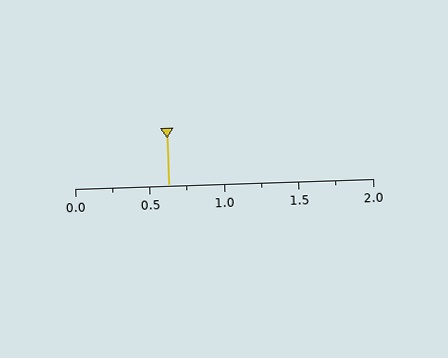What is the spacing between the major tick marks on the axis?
The major ticks are spaced 0.5 apart.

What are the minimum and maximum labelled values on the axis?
The axis runs from 0.0 to 2.0.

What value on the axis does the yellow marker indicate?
The marker indicates approximately 0.62.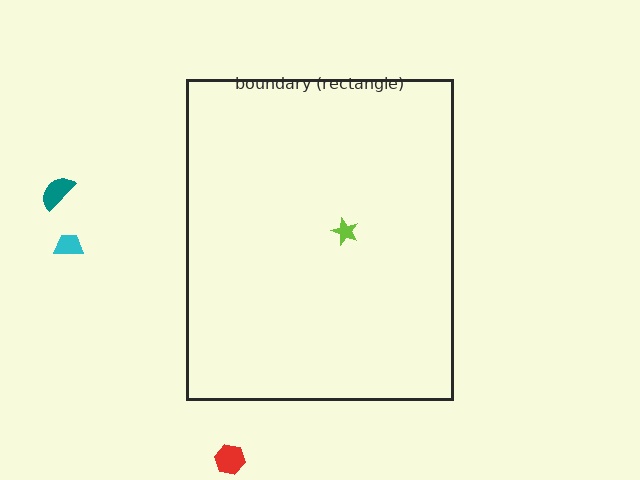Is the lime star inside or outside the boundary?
Inside.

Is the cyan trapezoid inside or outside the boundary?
Outside.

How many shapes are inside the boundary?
1 inside, 3 outside.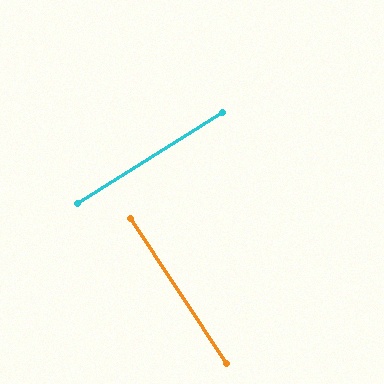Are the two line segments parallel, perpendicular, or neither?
Perpendicular — they meet at approximately 89°.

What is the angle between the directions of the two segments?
Approximately 89 degrees.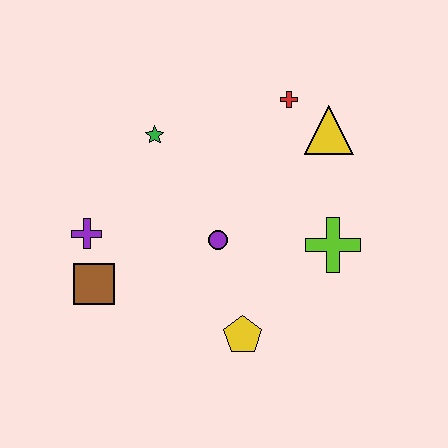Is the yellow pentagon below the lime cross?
Yes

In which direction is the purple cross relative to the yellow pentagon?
The purple cross is to the left of the yellow pentagon.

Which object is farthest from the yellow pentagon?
The red cross is farthest from the yellow pentagon.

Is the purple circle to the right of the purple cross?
Yes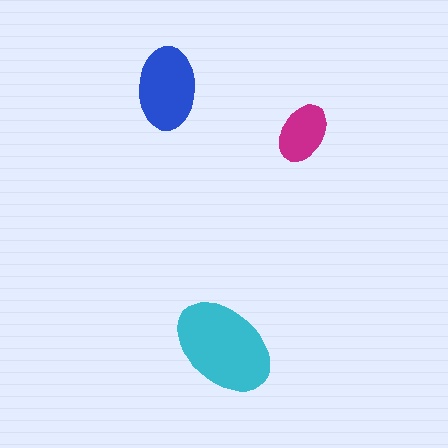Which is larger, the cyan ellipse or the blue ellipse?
The cyan one.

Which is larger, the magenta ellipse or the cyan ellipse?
The cyan one.